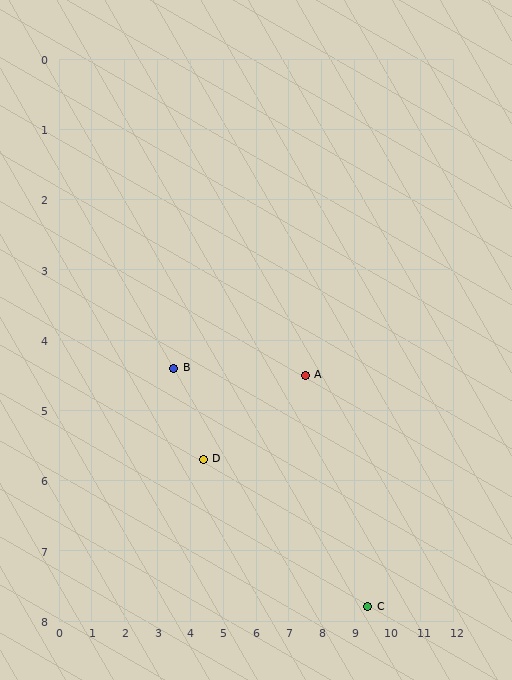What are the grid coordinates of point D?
Point D is at approximately (4.4, 5.7).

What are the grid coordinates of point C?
Point C is at approximately (9.4, 7.8).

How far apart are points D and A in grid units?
Points D and A are about 3.3 grid units apart.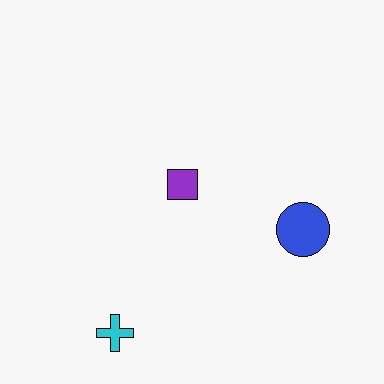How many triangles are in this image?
There are no triangles.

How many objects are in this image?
There are 3 objects.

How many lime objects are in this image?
There are no lime objects.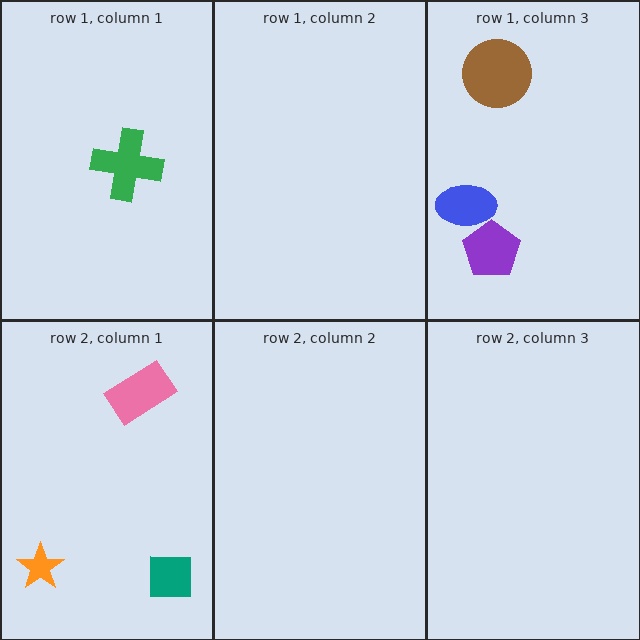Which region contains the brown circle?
The row 1, column 3 region.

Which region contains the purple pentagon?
The row 1, column 3 region.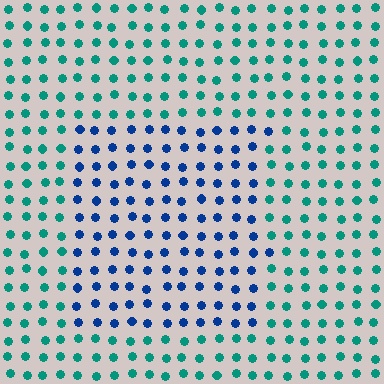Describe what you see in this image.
The image is filled with small teal elements in a uniform arrangement. A rectangle-shaped region is visible where the elements are tinted to a slightly different hue, forming a subtle color boundary.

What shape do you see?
I see a rectangle.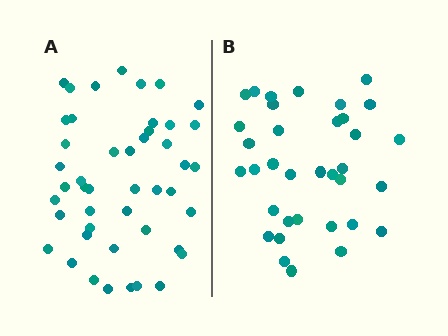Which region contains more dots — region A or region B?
Region A (the left region) has more dots.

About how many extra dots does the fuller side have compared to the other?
Region A has roughly 12 or so more dots than region B.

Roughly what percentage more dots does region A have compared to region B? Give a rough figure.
About 30% more.